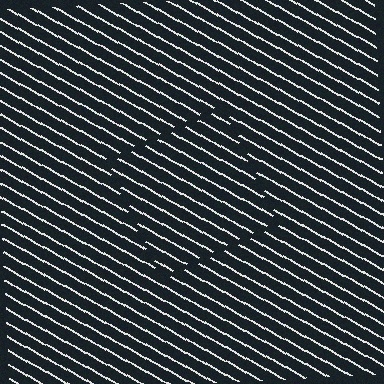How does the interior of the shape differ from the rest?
The interior of the shape contains the same grating, shifted by half a period — the contour is defined by the phase discontinuity where line-ends from the inner and outer gratings abut.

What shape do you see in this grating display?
An illusory square. The interior of the shape contains the same grating, shifted by half a period — the contour is defined by the phase discontinuity where line-ends from the inner and outer gratings abut.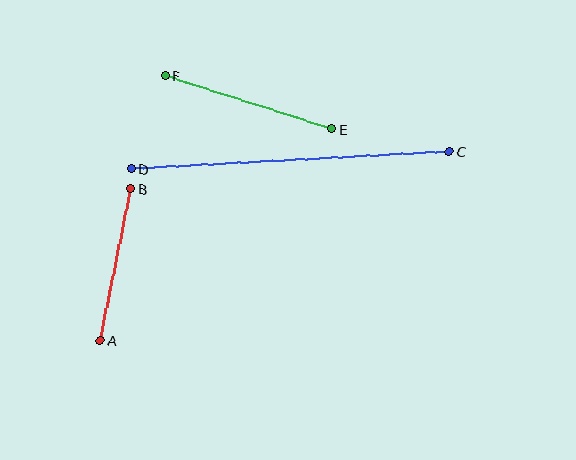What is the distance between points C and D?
The distance is approximately 319 pixels.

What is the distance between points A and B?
The distance is approximately 155 pixels.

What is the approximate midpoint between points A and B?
The midpoint is at approximately (116, 265) pixels.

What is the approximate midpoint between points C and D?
The midpoint is at approximately (290, 160) pixels.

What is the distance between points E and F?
The distance is approximately 175 pixels.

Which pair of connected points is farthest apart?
Points C and D are farthest apart.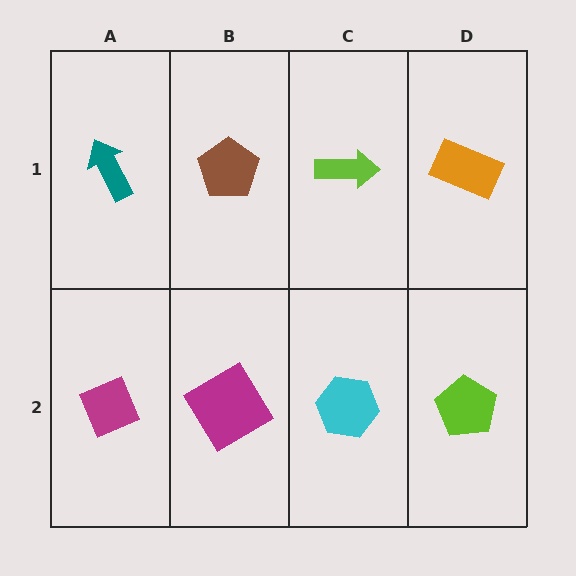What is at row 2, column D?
A lime pentagon.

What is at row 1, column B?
A brown pentagon.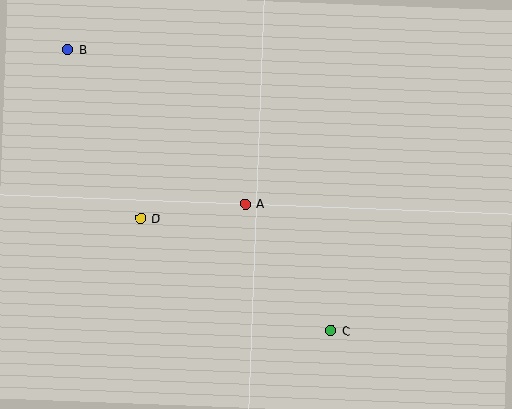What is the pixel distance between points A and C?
The distance between A and C is 153 pixels.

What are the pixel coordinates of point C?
Point C is at (331, 331).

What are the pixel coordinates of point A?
Point A is at (245, 204).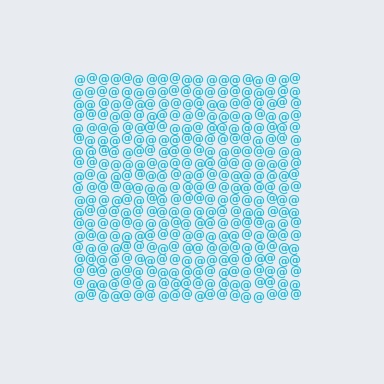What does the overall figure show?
The overall figure shows a square.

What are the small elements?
The small elements are at signs.